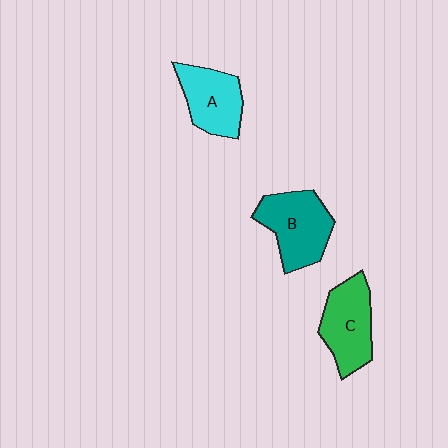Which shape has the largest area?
Shape B (teal).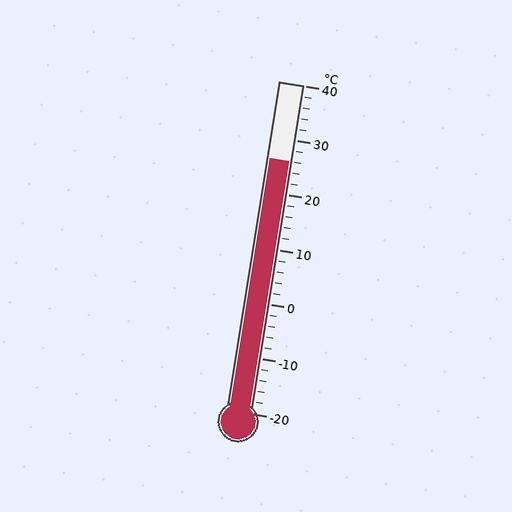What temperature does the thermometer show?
The thermometer shows approximately 26°C.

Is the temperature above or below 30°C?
The temperature is below 30°C.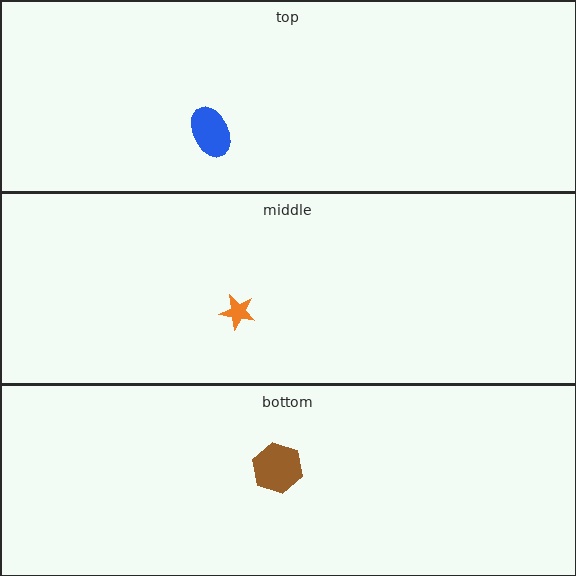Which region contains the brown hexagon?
The bottom region.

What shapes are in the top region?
The blue ellipse.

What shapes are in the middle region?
The orange star.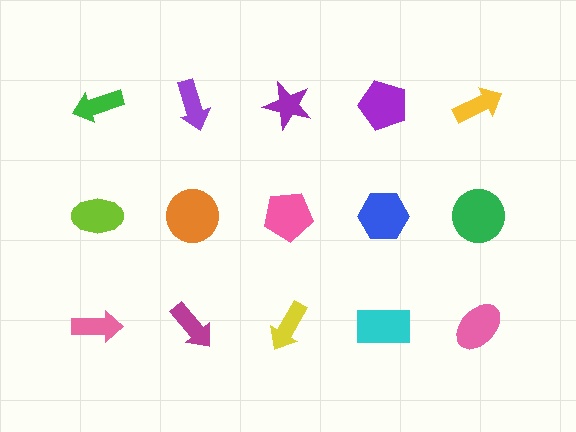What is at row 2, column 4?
A blue hexagon.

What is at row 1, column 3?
A purple star.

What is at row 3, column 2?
A magenta arrow.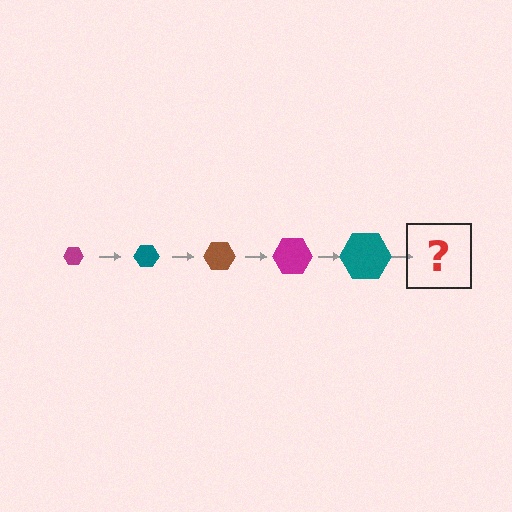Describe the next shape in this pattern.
It should be a brown hexagon, larger than the previous one.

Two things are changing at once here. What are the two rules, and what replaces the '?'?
The two rules are that the hexagon grows larger each step and the color cycles through magenta, teal, and brown. The '?' should be a brown hexagon, larger than the previous one.